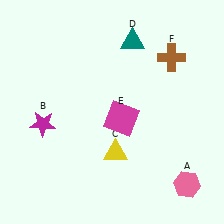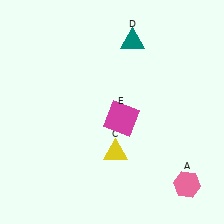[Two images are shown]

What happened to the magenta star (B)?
The magenta star (B) was removed in Image 2. It was in the bottom-left area of Image 1.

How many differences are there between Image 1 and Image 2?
There are 2 differences between the two images.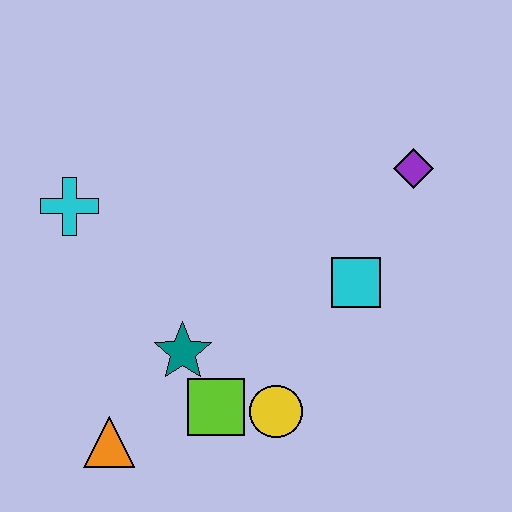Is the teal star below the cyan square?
Yes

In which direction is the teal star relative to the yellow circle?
The teal star is to the left of the yellow circle.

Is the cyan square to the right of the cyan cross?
Yes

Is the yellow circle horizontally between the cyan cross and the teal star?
No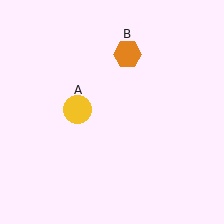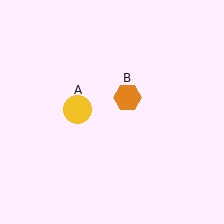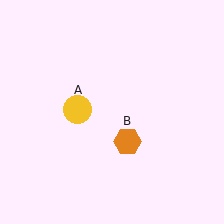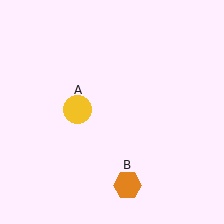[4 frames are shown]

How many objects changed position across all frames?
1 object changed position: orange hexagon (object B).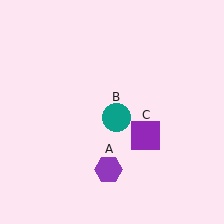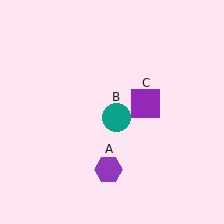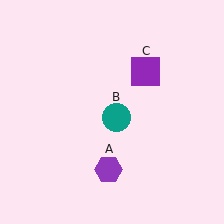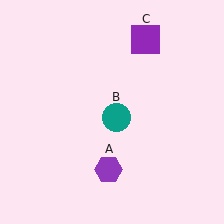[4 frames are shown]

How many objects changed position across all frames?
1 object changed position: purple square (object C).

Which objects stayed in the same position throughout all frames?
Purple hexagon (object A) and teal circle (object B) remained stationary.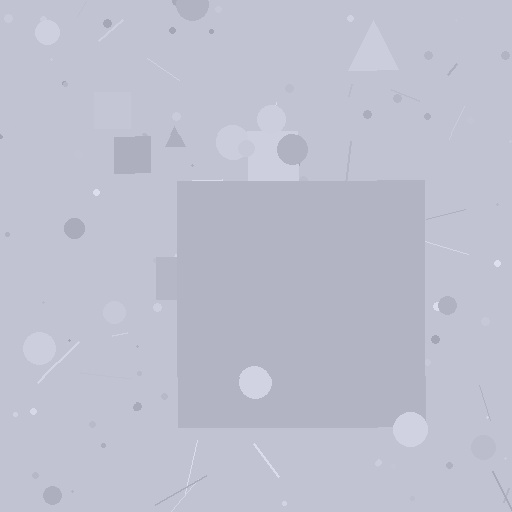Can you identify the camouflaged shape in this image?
The camouflaged shape is a square.